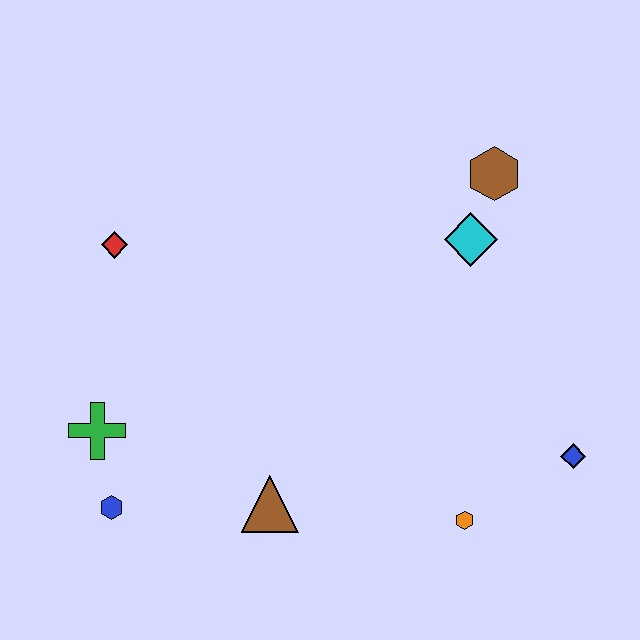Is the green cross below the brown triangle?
No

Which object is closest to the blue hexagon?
The green cross is closest to the blue hexagon.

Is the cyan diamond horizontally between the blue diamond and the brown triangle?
Yes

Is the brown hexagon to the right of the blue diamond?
No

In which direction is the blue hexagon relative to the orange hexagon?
The blue hexagon is to the left of the orange hexagon.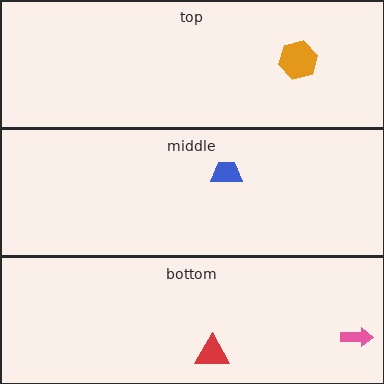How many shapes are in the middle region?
1.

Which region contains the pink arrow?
The bottom region.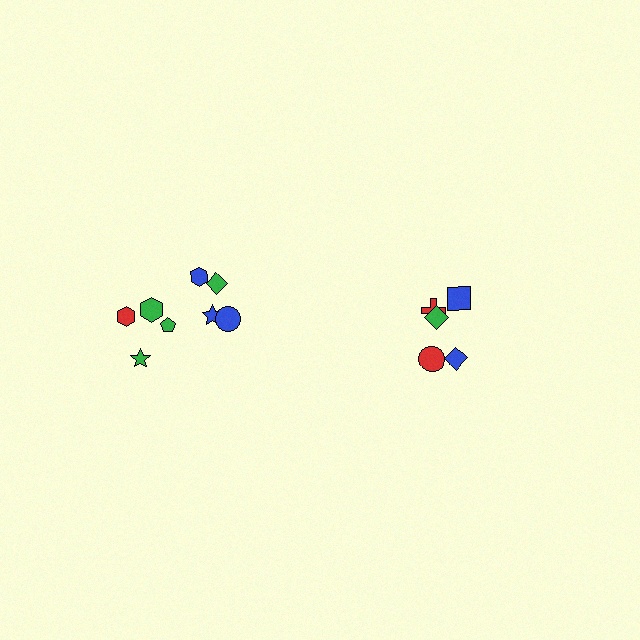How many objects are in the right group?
There are 5 objects.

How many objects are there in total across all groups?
There are 13 objects.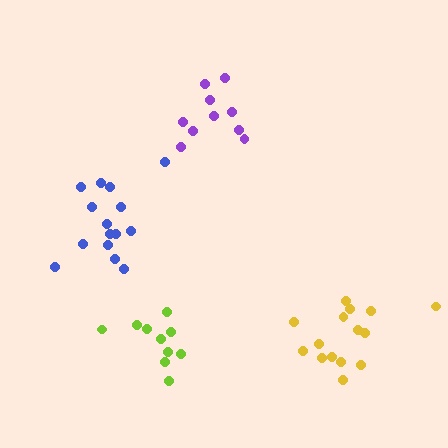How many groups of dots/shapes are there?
There are 4 groups.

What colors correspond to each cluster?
The clusters are colored: purple, lime, yellow, blue.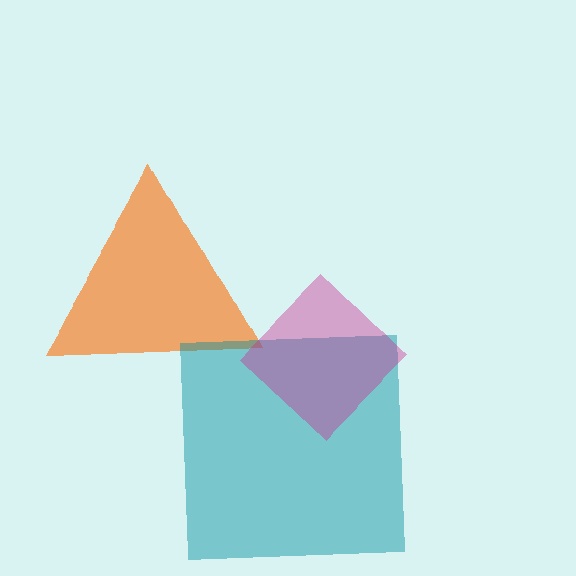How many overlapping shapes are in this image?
There are 3 overlapping shapes in the image.